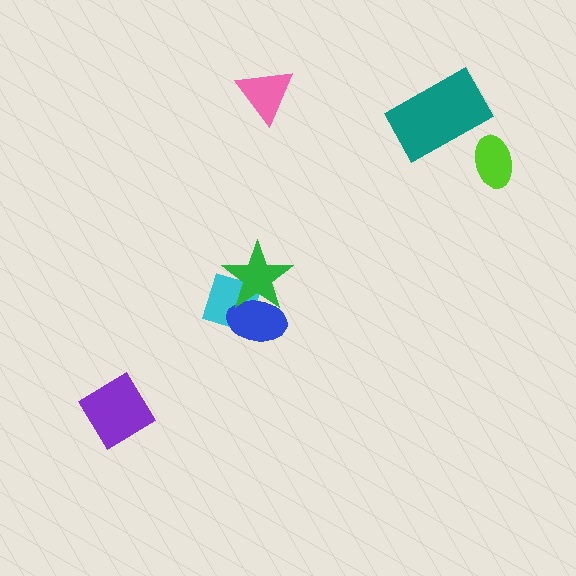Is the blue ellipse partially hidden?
Yes, it is partially covered by another shape.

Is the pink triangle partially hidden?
No, no other shape covers it.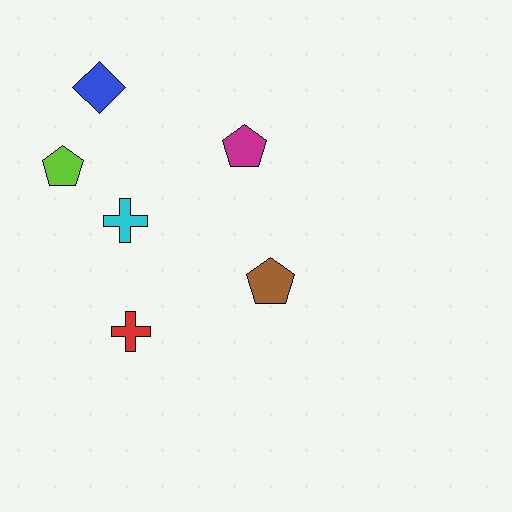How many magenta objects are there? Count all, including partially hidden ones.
There is 1 magenta object.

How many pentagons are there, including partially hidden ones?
There are 3 pentagons.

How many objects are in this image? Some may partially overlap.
There are 6 objects.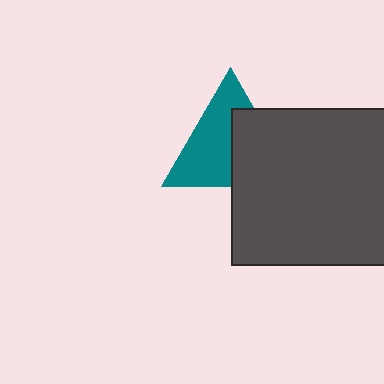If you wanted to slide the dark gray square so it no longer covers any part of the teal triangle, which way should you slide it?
Slide it toward the lower-right — that is the most direct way to separate the two shapes.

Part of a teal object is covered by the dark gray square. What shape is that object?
It is a triangle.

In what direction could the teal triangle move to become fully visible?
The teal triangle could move toward the upper-left. That would shift it out from behind the dark gray square entirely.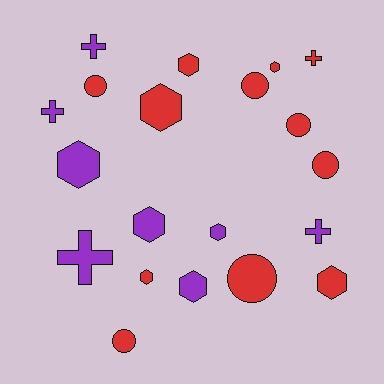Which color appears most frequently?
Red, with 12 objects.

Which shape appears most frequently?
Hexagon, with 9 objects.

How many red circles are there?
There are 6 red circles.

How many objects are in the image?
There are 20 objects.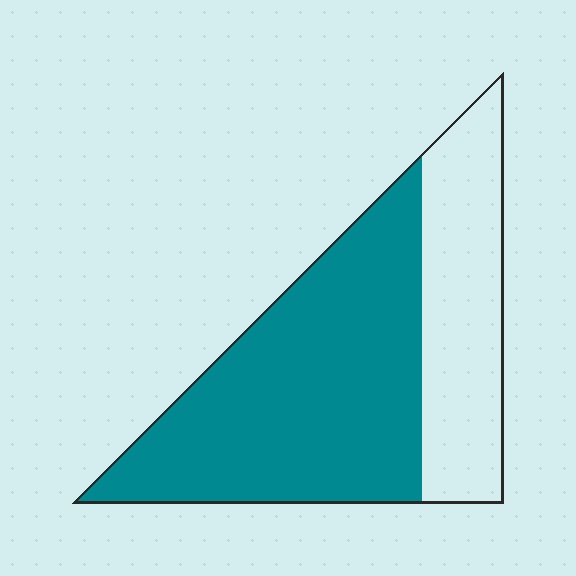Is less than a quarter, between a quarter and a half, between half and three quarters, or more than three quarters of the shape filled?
Between half and three quarters.